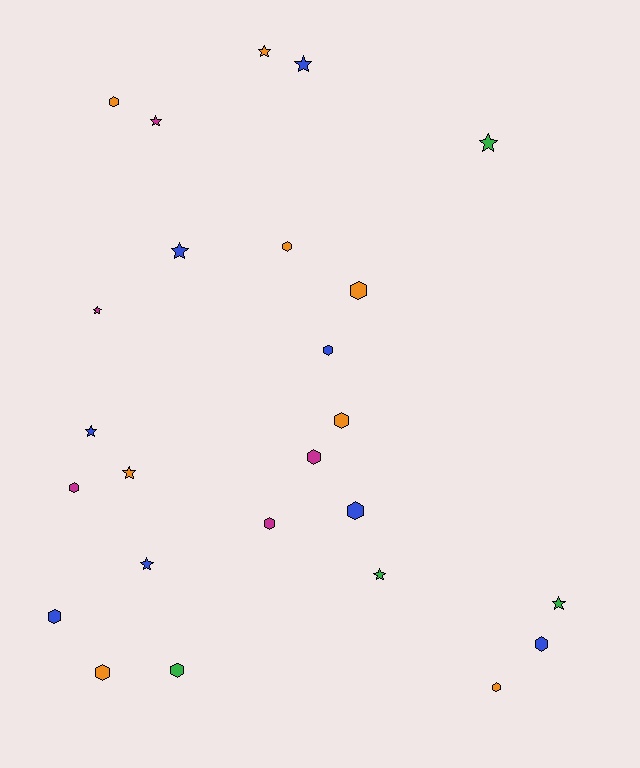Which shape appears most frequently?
Hexagon, with 14 objects.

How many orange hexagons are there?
There are 6 orange hexagons.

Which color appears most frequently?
Blue, with 8 objects.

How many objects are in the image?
There are 25 objects.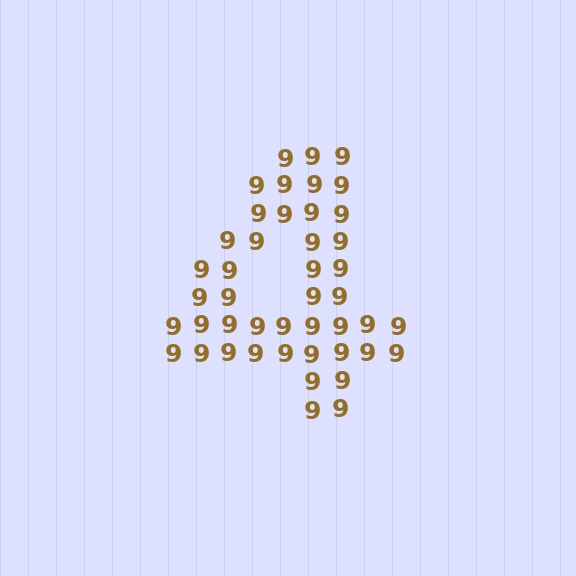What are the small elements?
The small elements are digit 9's.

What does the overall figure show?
The overall figure shows the digit 4.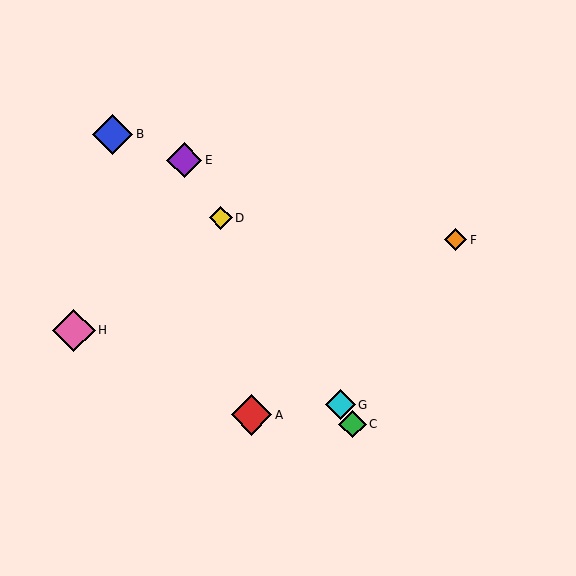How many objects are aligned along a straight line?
4 objects (C, D, E, G) are aligned along a straight line.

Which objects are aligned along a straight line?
Objects C, D, E, G are aligned along a straight line.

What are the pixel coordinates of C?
Object C is at (352, 424).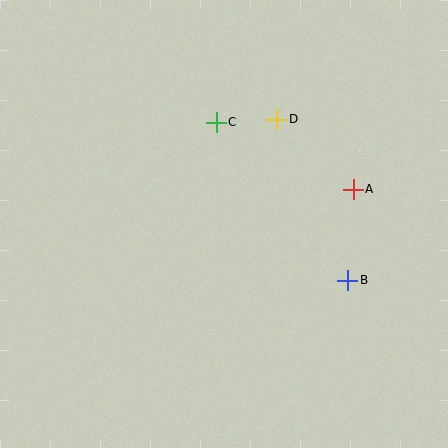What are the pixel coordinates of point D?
Point D is at (277, 119).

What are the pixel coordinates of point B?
Point B is at (348, 280).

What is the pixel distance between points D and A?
The distance between D and A is 104 pixels.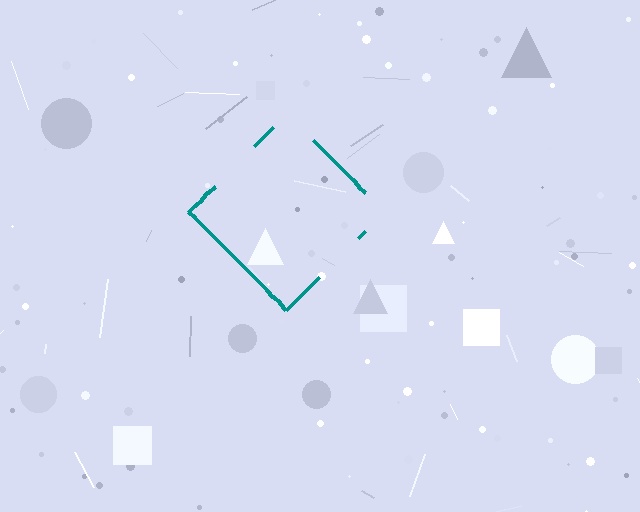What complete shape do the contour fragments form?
The contour fragments form a diamond.